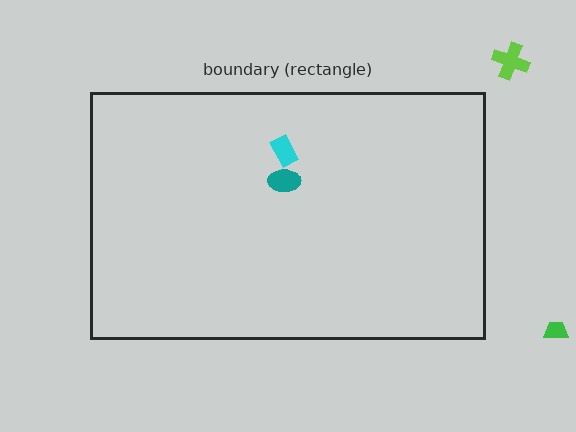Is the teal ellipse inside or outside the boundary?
Inside.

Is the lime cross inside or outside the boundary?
Outside.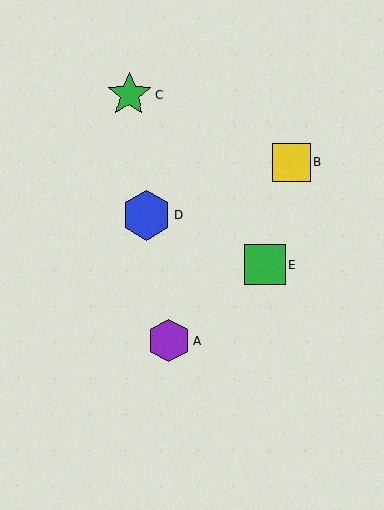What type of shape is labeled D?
Shape D is a blue hexagon.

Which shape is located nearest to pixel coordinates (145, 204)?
The blue hexagon (labeled D) at (147, 215) is nearest to that location.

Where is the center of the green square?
The center of the green square is at (265, 265).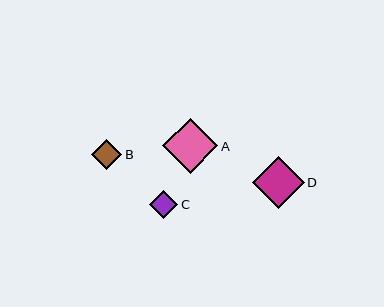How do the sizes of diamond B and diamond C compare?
Diamond B and diamond C are approximately the same size.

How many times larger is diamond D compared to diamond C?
Diamond D is approximately 1.8 times the size of diamond C.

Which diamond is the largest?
Diamond A is the largest with a size of approximately 55 pixels.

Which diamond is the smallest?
Diamond C is the smallest with a size of approximately 28 pixels.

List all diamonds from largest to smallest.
From largest to smallest: A, D, B, C.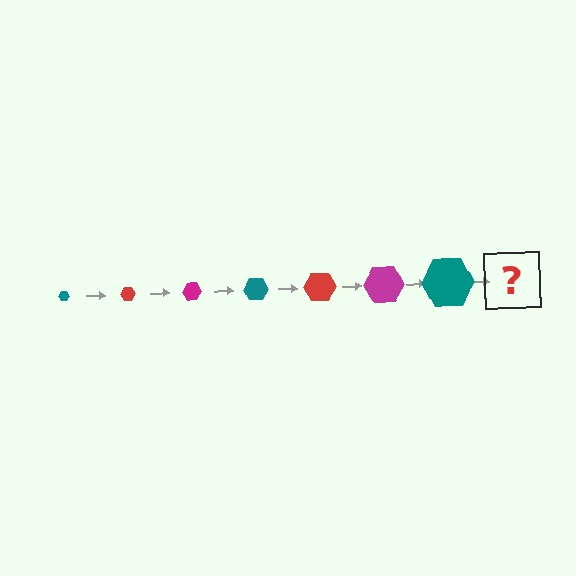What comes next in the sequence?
The next element should be a red hexagon, larger than the previous one.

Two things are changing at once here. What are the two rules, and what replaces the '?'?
The two rules are that the hexagon grows larger each step and the color cycles through teal, red, and magenta. The '?' should be a red hexagon, larger than the previous one.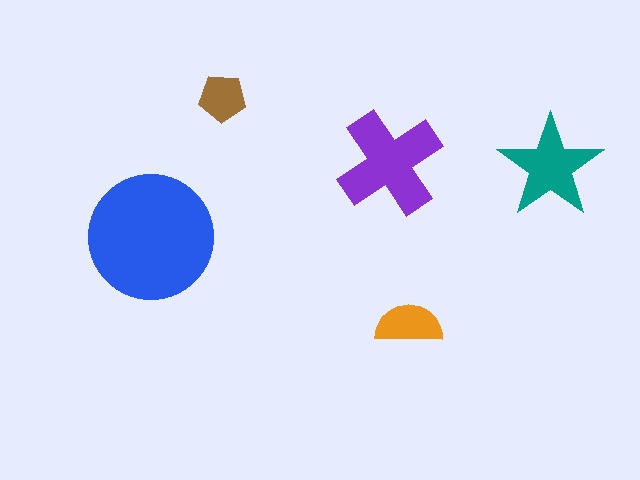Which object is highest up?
The brown pentagon is topmost.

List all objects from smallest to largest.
The brown pentagon, the orange semicircle, the teal star, the purple cross, the blue circle.